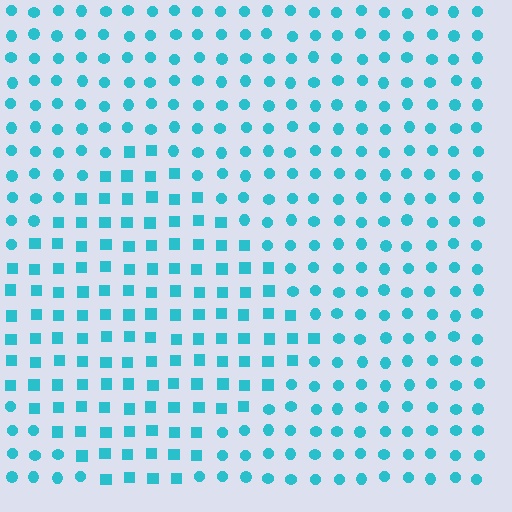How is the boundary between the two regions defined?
The boundary is defined by a change in element shape: squares inside vs. circles outside. All elements share the same color and spacing.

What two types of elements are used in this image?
The image uses squares inside the diamond region and circles outside it.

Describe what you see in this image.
The image is filled with small cyan elements arranged in a uniform grid. A diamond-shaped region contains squares, while the surrounding area contains circles. The boundary is defined purely by the change in element shape.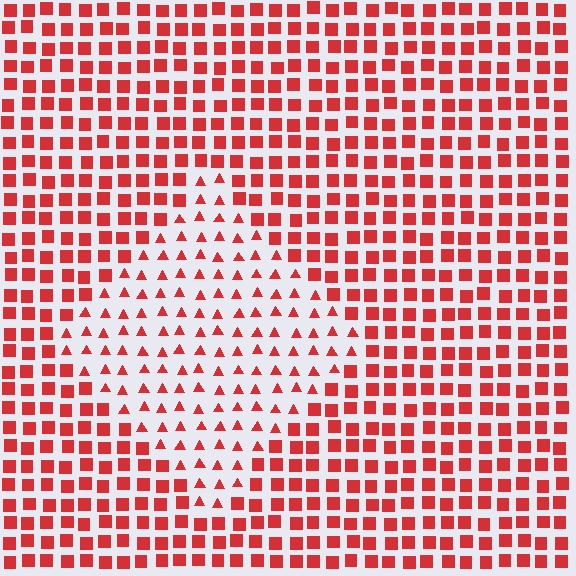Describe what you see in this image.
The image is filled with small red elements arranged in a uniform grid. A diamond-shaped region contains triangles, while the surrounding area contains squares. The boundary is defined purely by the change in element shape.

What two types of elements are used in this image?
The image uses triangles inside the diamond region and squares outside it.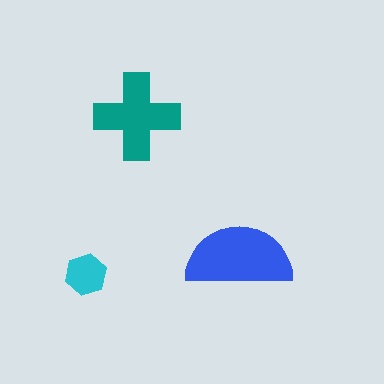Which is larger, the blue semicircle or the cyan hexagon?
The blue semicircle.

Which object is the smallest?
The cyan hexagon.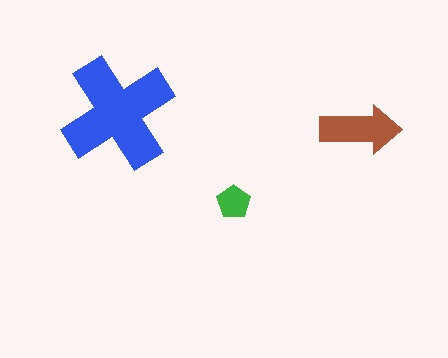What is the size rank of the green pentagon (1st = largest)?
3rd.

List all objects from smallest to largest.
The green pentagon, the brown arrow, the blue cross.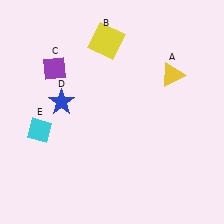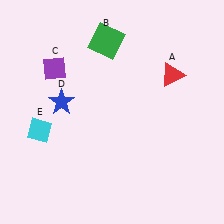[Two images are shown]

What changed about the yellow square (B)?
In Image 1, B is yellow. In Image 2, it changed to green.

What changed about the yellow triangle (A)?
In Image 1, A is yellow. In Image 2, it changed to red.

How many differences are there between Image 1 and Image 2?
There are 2 differences between the two images.